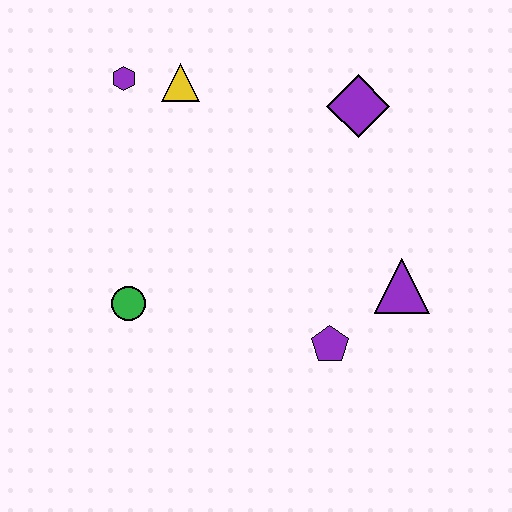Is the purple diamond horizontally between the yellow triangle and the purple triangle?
Yes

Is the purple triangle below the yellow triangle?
Yes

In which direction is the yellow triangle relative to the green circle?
The yellow triangle is above the green circle.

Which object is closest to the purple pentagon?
The purple triangle is closest to the purple pentagon.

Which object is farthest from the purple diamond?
The green circle is farthest from the purple diamond.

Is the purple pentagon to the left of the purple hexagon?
No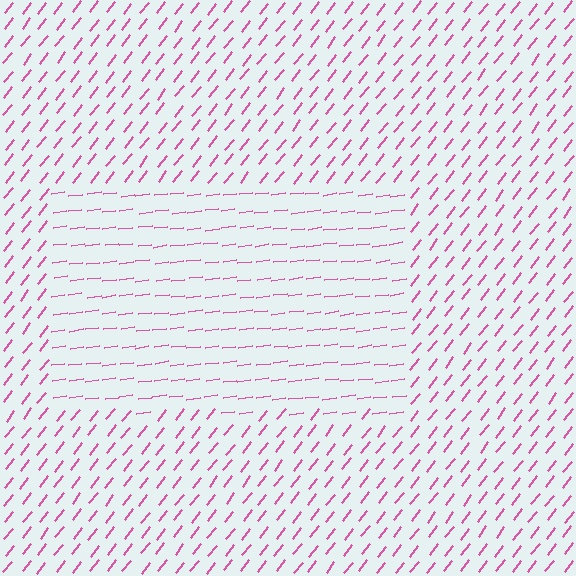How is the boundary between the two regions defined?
The boundary is defined purely by a change in line orientation (approximately 45 degrees difference). All lines are the same color and thickness.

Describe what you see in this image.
The image is filled with small pink line segments. A rectangle region in the image has lines oriented differently from the surrounding lines, creating a visible texture boundary.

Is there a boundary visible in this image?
Yes, there is a texture boundary formed by a change in line orientation.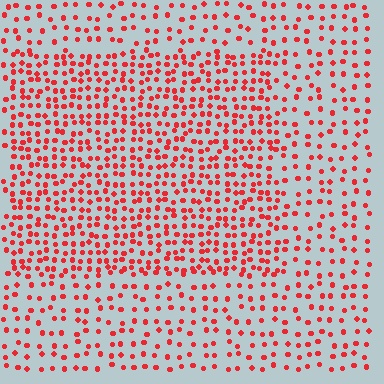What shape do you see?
I see a rectangle.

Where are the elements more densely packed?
The elements are more densely packed inside the rectangle boundary.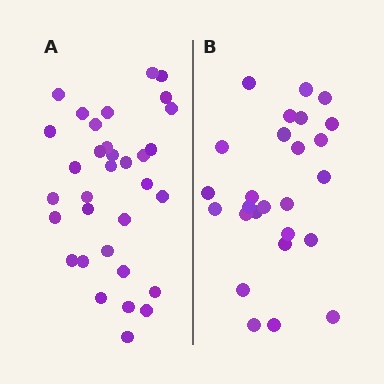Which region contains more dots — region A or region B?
Region A (the left region) has more dots.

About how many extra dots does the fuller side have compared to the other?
Region A has roughly 8 or so more dots than region B.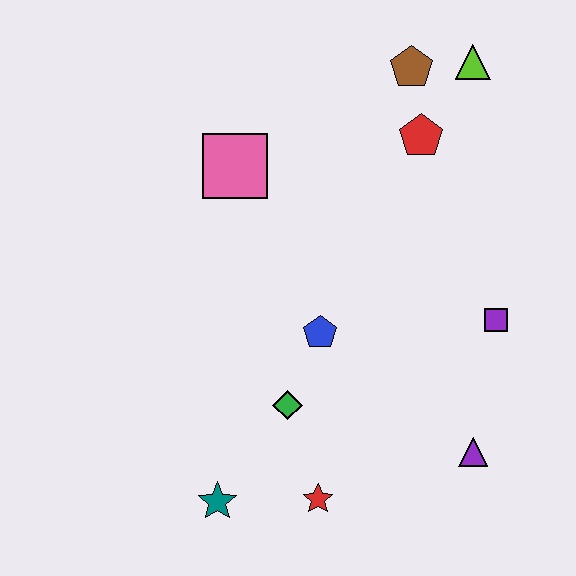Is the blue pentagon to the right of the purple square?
No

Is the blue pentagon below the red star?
No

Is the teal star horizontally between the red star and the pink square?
No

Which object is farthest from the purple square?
The teal star is farthest from the purple square.